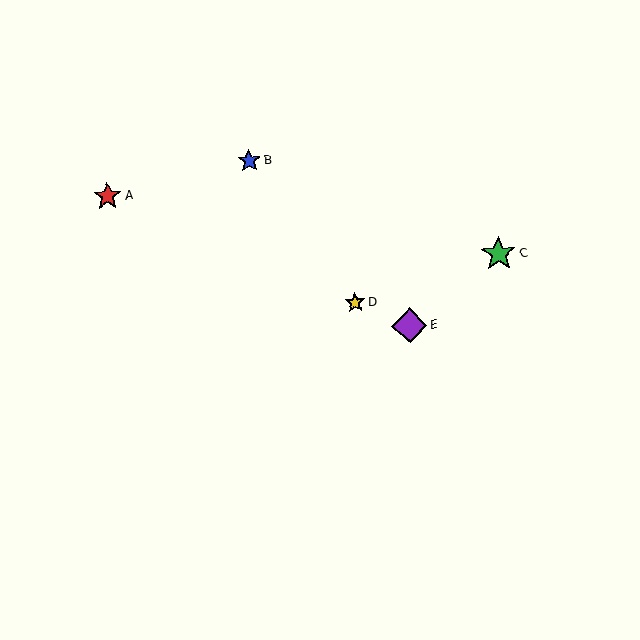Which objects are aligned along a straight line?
Objects A, D, E are aligned along a straight line.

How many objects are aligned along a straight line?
3 objects (A, D, E) are aligned along a straight line.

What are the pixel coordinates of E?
Object E is at (409, 326).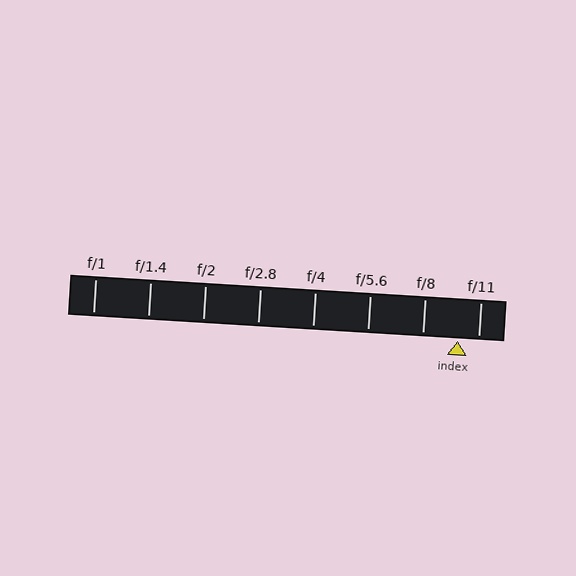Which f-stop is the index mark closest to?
The index mark is closest to f/11.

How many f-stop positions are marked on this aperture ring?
There are 8 f-stop positions marked.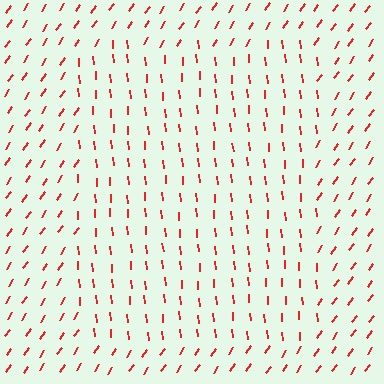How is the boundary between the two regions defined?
The boundary is defined purely by a change in line orientation (approximately 39 degrees difference). All lines are the same color and thickness.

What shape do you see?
I see a rectangle.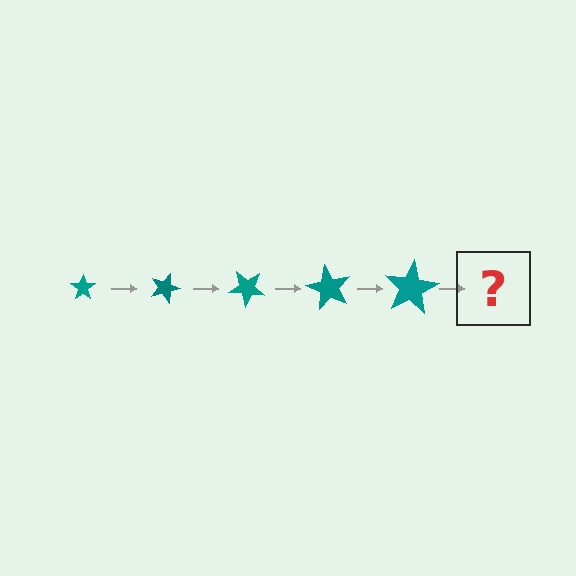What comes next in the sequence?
The next element should be a star, larger than the previous one and rotated 100 degrees from the start.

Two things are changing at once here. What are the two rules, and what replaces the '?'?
The two rules are that the star grows larger each step and it rotates 20 degrees each step. The '?' should be a star, larger than the previous one and rotated 100 degrees from the start.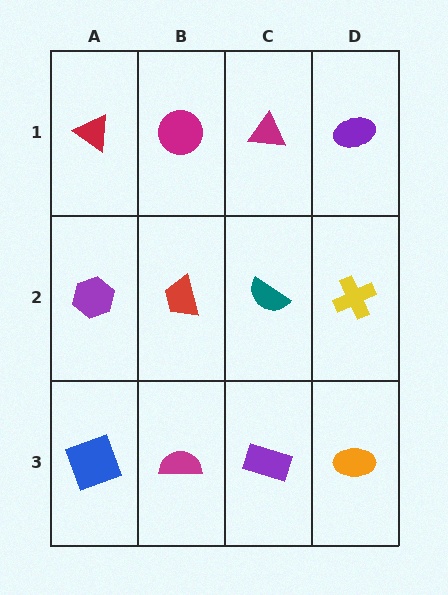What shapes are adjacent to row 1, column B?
A red trapezoid (row 2, column B), a red triangle (row 1, column A), a magenta triangle (row 1, column C).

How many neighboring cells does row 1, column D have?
2.